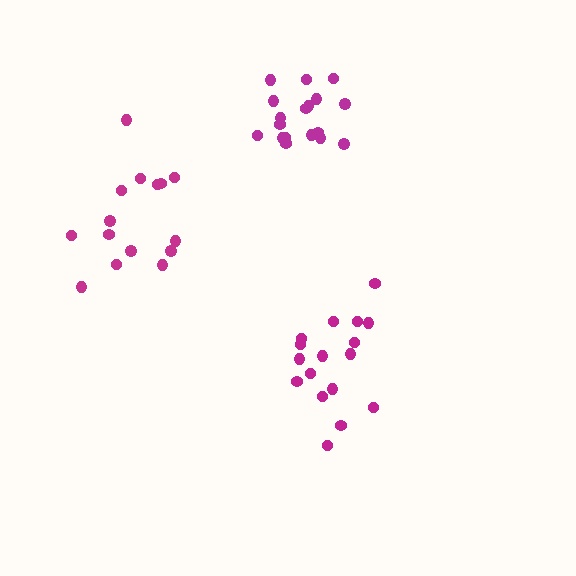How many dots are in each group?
Group 1: 17 dots, Group 2: 15 dots, Group 3: 18 dots (50 total).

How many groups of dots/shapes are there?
There are 3 groups.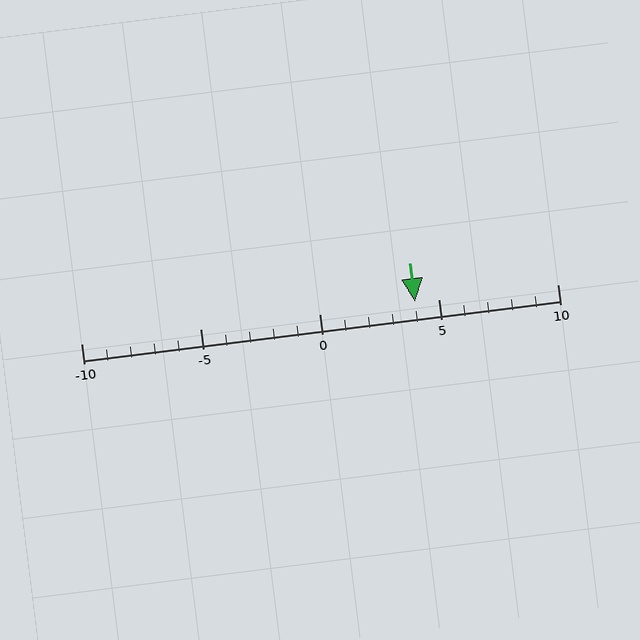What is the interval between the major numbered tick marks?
The major tick marks are spaced 5 units apart.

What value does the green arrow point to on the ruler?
The green arrow points to approximately 4.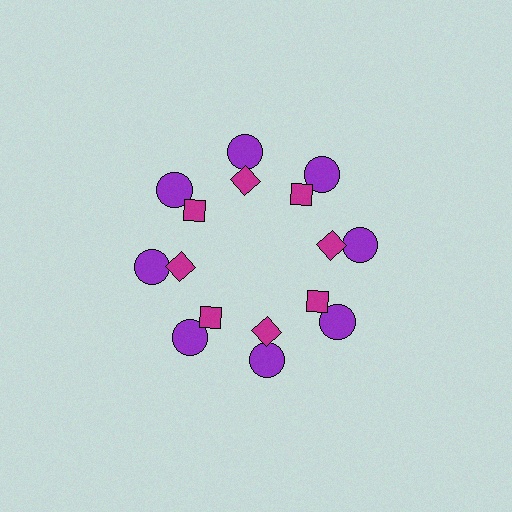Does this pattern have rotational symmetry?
Yes, this pattern has 8-fold rotational symmetry. It looks the same after rotating 45 degrees around the center.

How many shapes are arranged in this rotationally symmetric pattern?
There are 16 shapes, arranged in 8 groups of 2.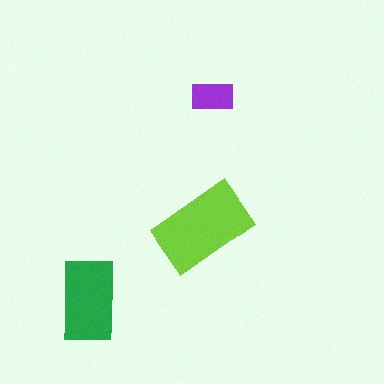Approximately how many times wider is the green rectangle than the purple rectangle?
About 2 times wider.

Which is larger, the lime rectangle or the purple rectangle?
The lime one.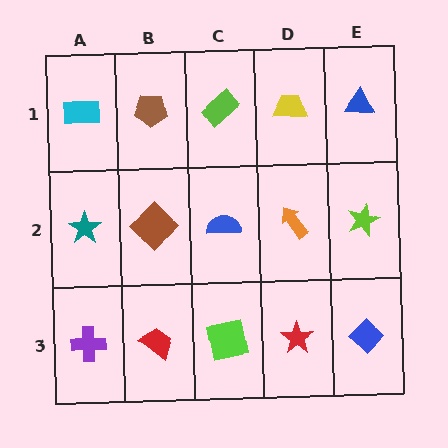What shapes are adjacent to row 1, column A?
A teal star (row 2, column A), a brown pentagon (row 1, column B).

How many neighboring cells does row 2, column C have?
4.